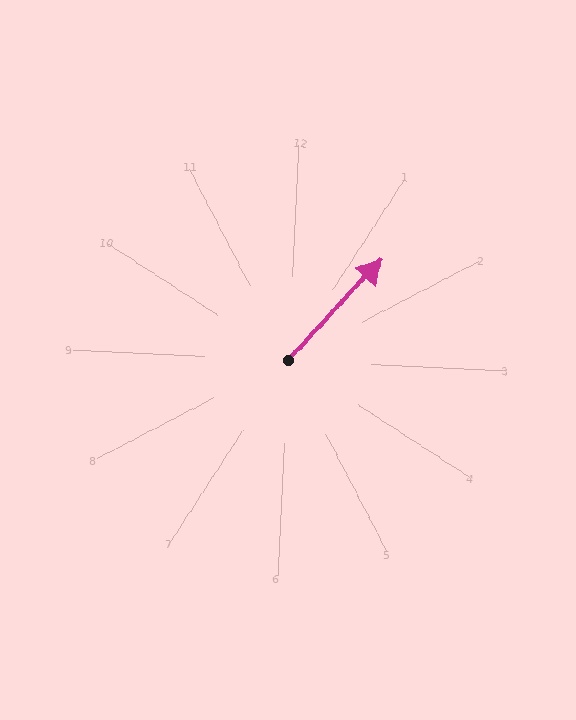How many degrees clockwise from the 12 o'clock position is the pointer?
Approximately 40 degrees.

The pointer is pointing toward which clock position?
Roughly 1 o'clock.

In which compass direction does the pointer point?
Northeast.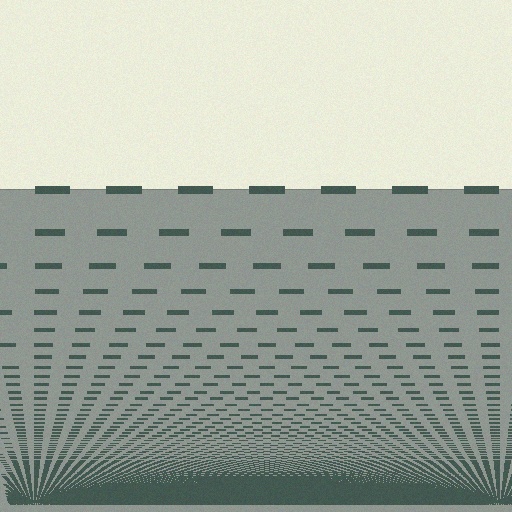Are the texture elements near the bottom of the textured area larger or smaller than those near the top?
Smaller. The gradient is inverted — elements near the bottom are smaller and denser.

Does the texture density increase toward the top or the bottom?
Density increases toward the bottom.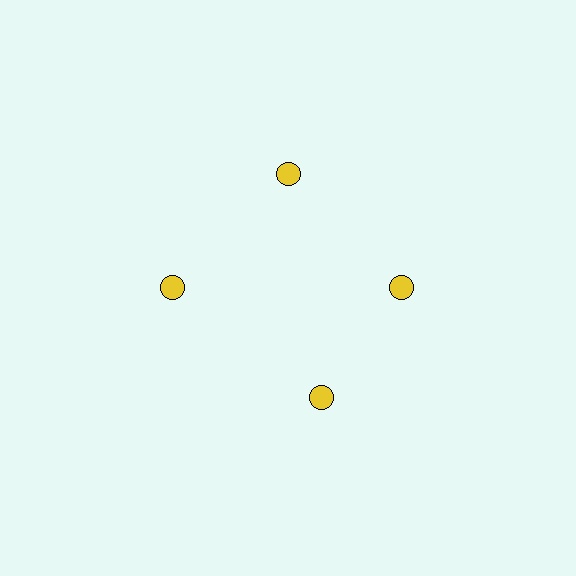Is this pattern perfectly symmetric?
No. The 4 yellow circles are arranged in a ring, but one element near the 6 o'clock position is rotated out of alignment along the ring, breaking the 4-fold rotational symmetry.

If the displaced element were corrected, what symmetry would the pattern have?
It would have 4-fold rotational symmetry — the pattern would map onto itself every 90 degrees.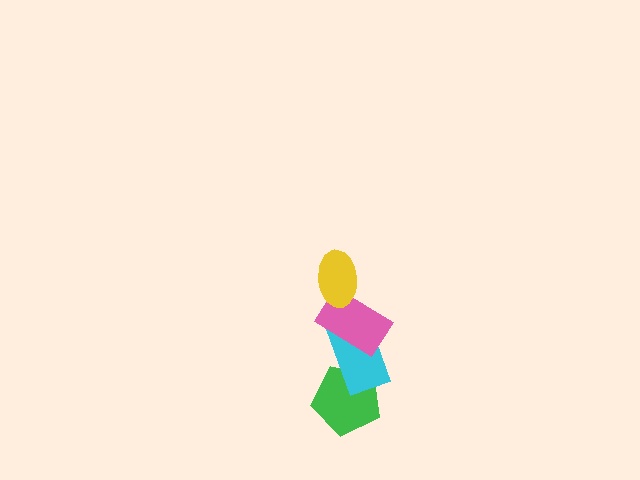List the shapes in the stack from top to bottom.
From top to bottom: the yellow ellipse, the pink rectangle, the cyan rectangle, the green pentagon.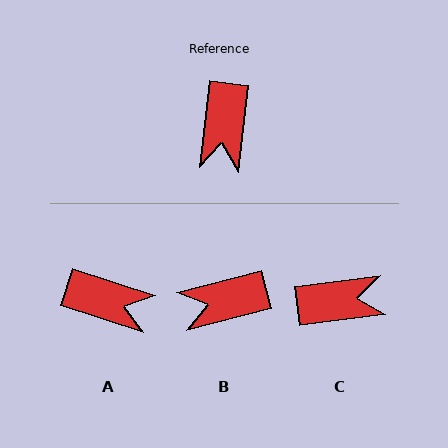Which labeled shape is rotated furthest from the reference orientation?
C, about 104 degrees away.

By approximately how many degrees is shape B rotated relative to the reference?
Approximately 68 degrees clockwise.